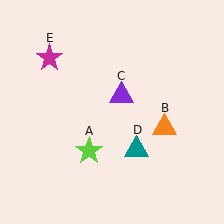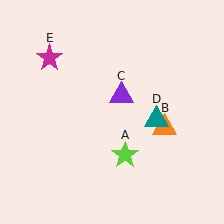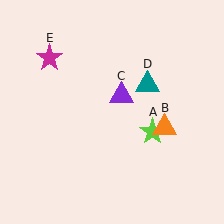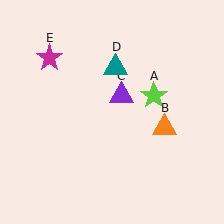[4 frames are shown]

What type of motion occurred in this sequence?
The lime star (object A), teal triangle (object D) rotated counterclockwise around the center of the scene.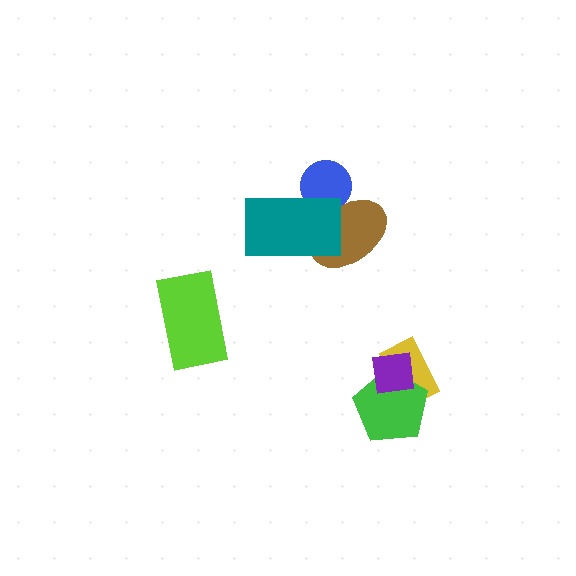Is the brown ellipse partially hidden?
Yes, it is partially covered by another shape.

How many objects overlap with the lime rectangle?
0 objects overlap with the lime rectangle.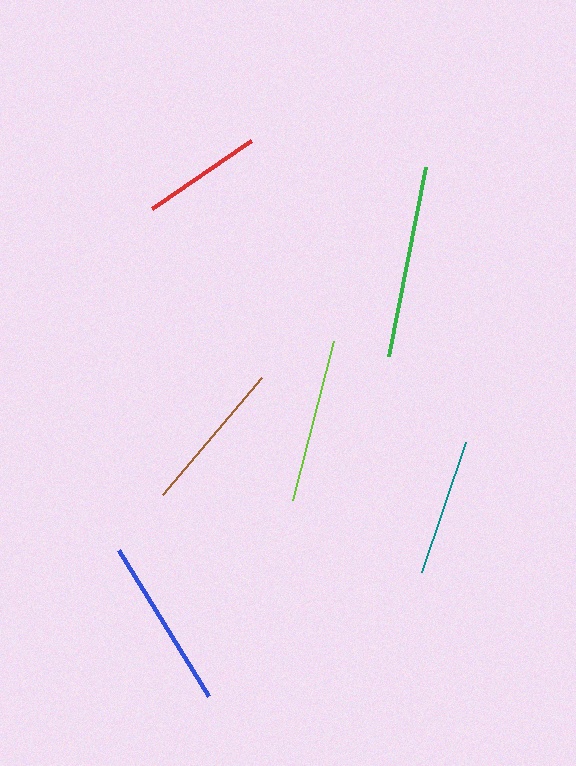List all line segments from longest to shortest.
From longest to shortest: green, blue, lime, brown, teal, red.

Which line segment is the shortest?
The red line is the shortest at approximately 120 pixels.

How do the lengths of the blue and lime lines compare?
The blue and lime lines are approximately the same length.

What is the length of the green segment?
The green segment is approximately 192 pixels long.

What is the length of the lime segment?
The lime segment is approximately 164 pixels long.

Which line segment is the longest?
The green line is the longest at approximately 192 pixels.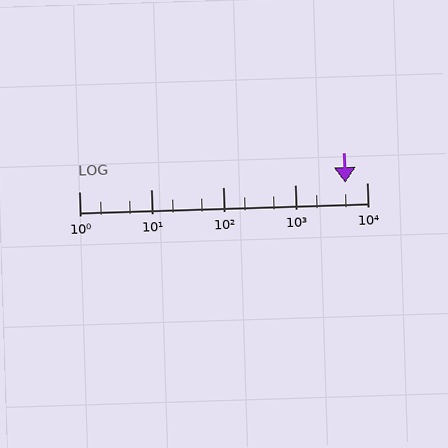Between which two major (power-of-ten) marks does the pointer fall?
The pointer is between 1000 and 10000.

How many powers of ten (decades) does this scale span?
The scale spans 4 decades, from 1 to 10000.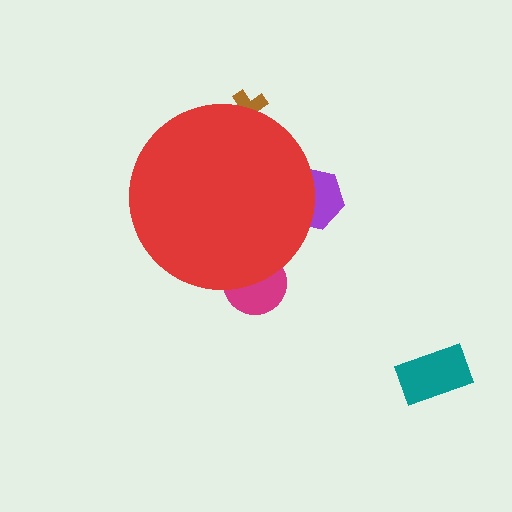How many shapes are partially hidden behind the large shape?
3 shapes are partially hidden.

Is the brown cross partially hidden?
Yes, the brown cross is partially hidden behind the red circle.